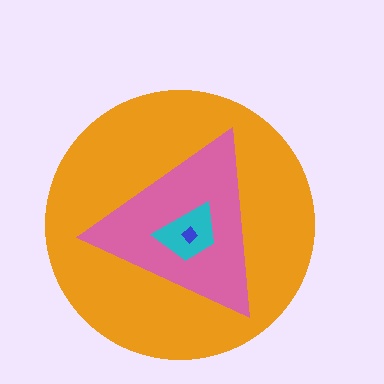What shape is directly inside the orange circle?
The pink triangle.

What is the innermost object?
The blue diamond.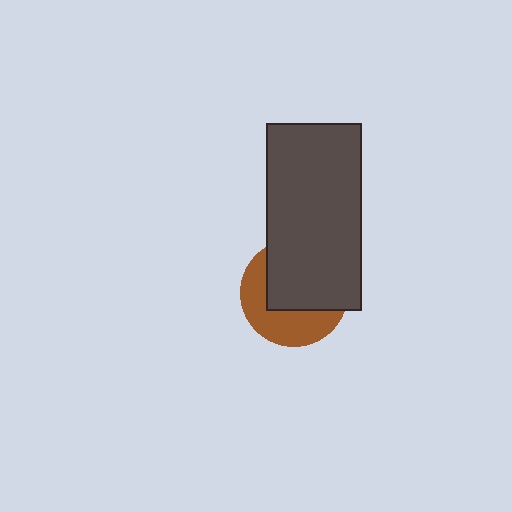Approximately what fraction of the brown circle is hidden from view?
Roughly 57% of the brown circle is hidden behind the dark gray rectangle.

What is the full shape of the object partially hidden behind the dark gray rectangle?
The partially hidden object is a brown circle.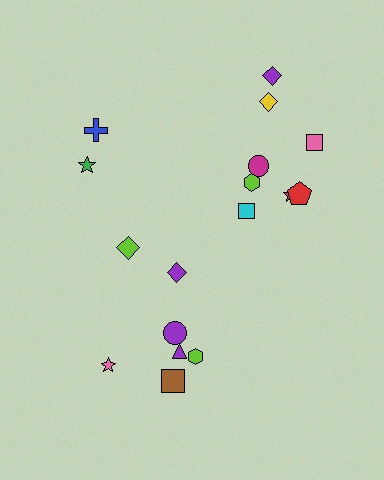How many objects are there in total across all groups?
There are 17 objects.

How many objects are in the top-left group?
There are 3 objects.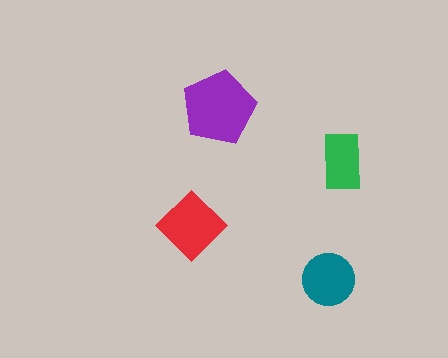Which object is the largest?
The purple pentagon.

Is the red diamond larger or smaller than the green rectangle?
Larger.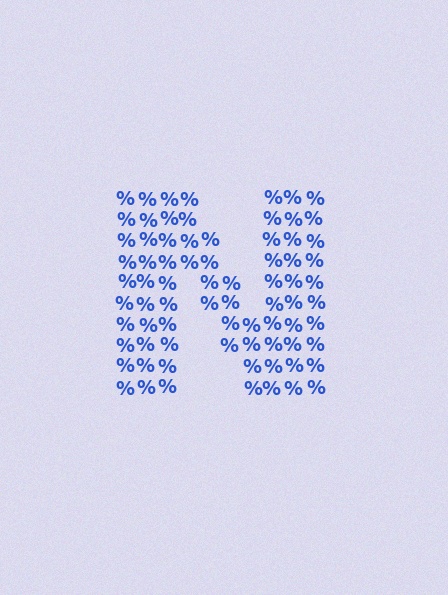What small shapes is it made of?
It is made of small percent signs.